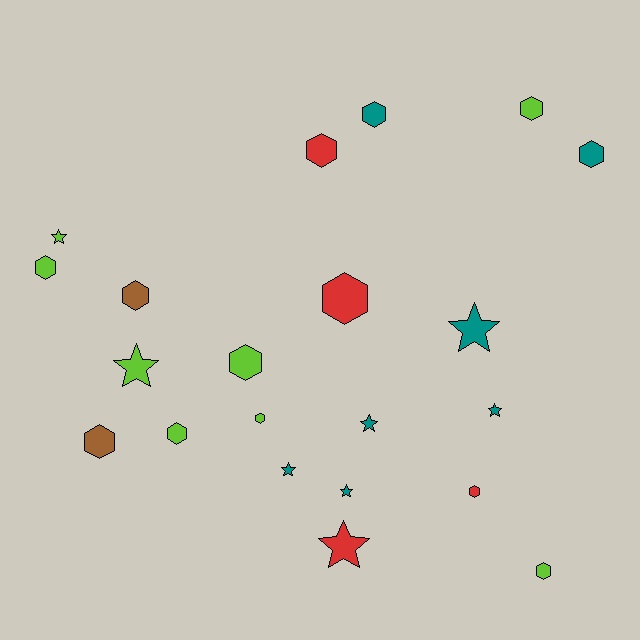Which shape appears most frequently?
Hexagon, with 13 objects.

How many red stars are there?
There is 1 red star.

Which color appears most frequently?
Lime, with 8 objects.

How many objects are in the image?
There are 21 objects.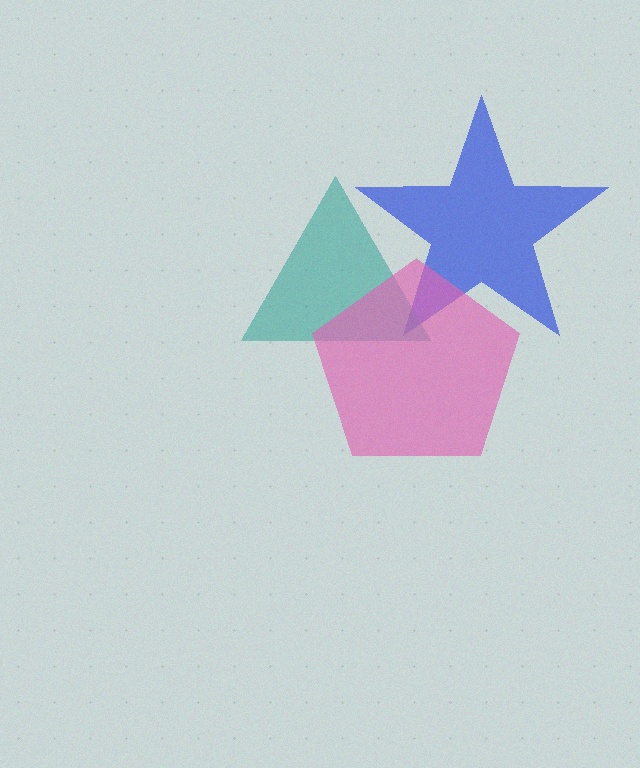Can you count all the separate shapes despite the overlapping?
Yes, there are 3 separate shapes.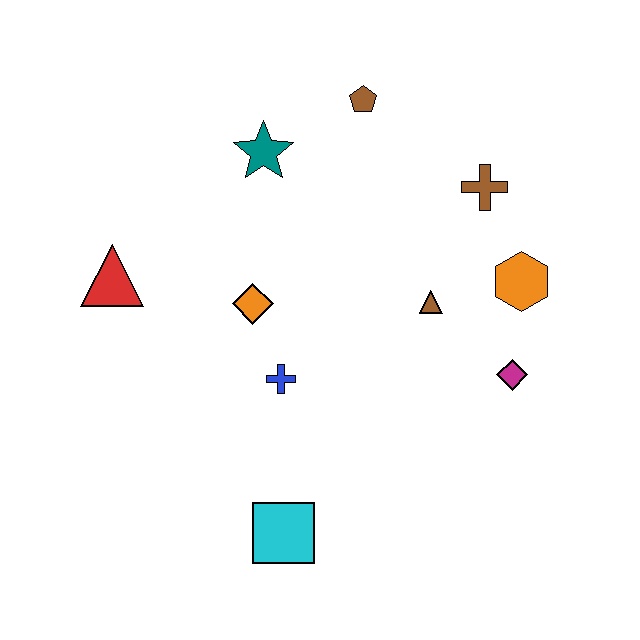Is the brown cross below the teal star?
Yes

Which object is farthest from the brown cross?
The cyan square is farthest from the brown cross.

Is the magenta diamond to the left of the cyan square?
No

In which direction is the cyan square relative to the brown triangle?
The cyan square is below the brown triangle.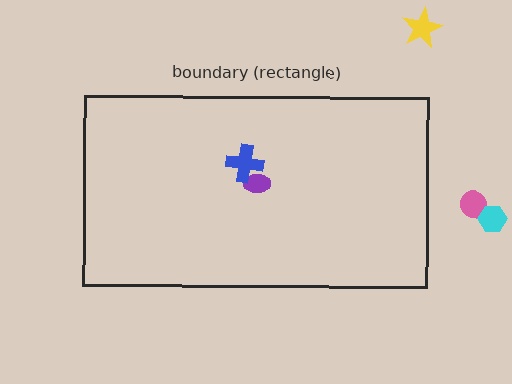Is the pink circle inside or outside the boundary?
Outside.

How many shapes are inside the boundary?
2 inside, 3 outside.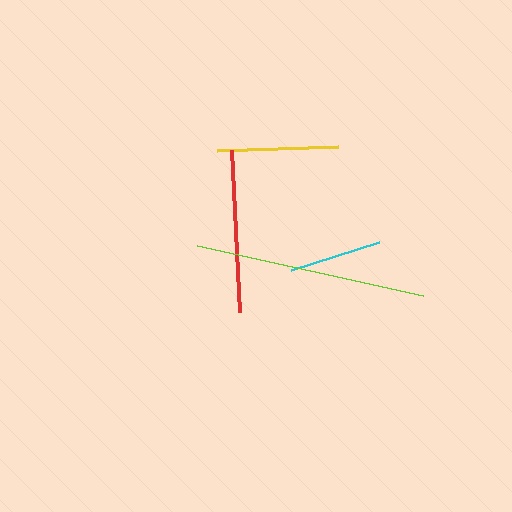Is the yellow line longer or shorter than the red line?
The red line is longer than the yellow line.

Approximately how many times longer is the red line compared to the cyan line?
The red line is approximately 1.7 times the length of the cyan line.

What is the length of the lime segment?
The lime segment is approximately 231 pixels long.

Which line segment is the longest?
The lime line is the longest at approximately 231 pixels.